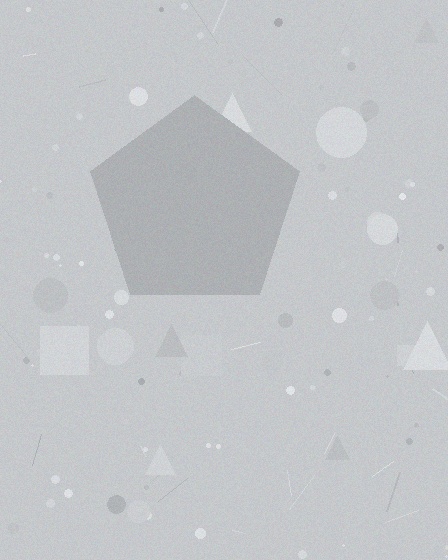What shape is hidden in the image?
A pentagon is hidden in the image.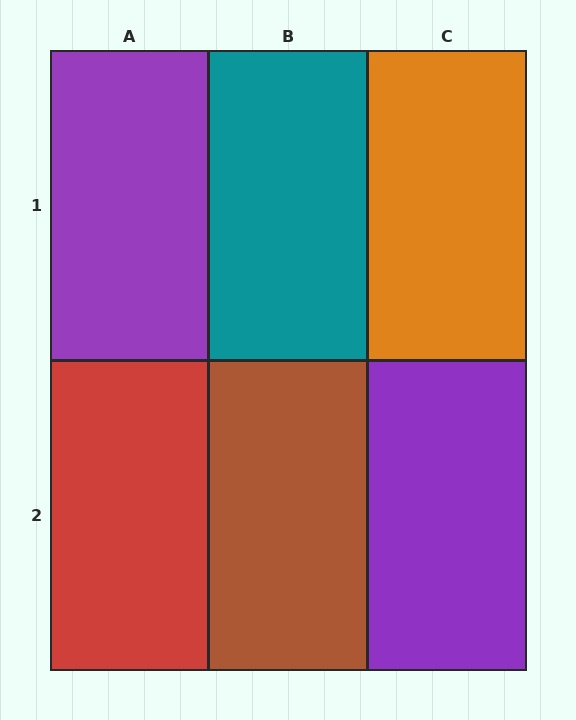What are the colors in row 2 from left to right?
Red, brown, purple.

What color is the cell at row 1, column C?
Orange.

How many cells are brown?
1 cell is brown.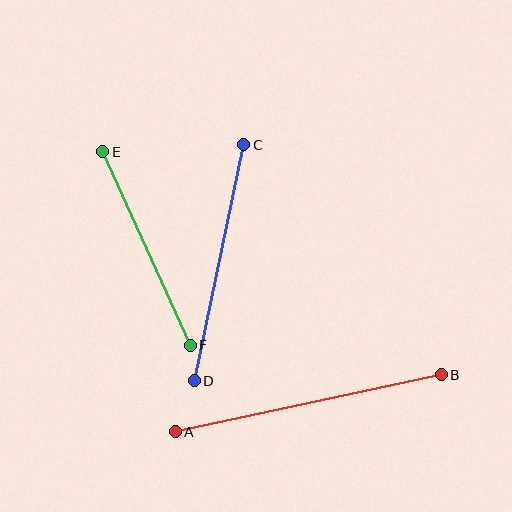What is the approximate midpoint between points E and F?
The midpoint is at approximately (147, 248) pixels.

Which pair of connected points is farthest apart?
Points A and B are farthest apart.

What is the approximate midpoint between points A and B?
The midpoint is at approximately (308, 403) pixels.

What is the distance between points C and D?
The distance is approximately 241 pixels.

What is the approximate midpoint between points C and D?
The midpoint is at approximately (219, 263) pixels.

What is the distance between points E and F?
The distance is approximately 212 pixels.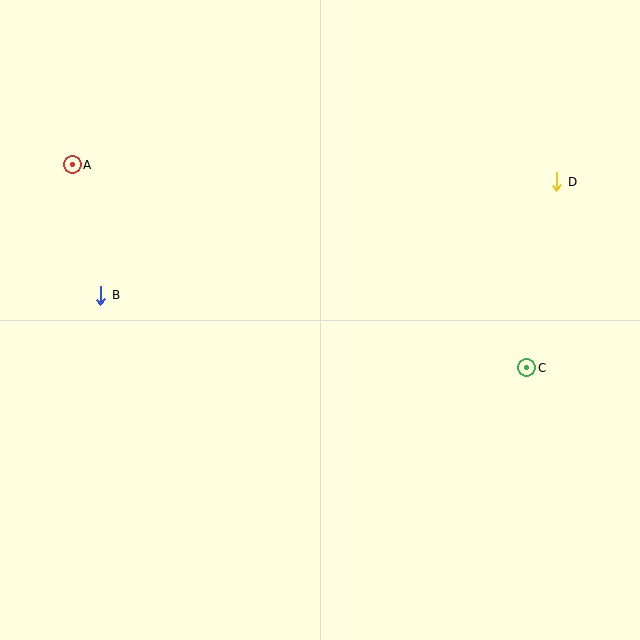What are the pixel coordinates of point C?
Point C is at (527, 368).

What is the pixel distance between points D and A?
The distance between D and A is 485 pixels.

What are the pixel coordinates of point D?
Point D is at (557, 182).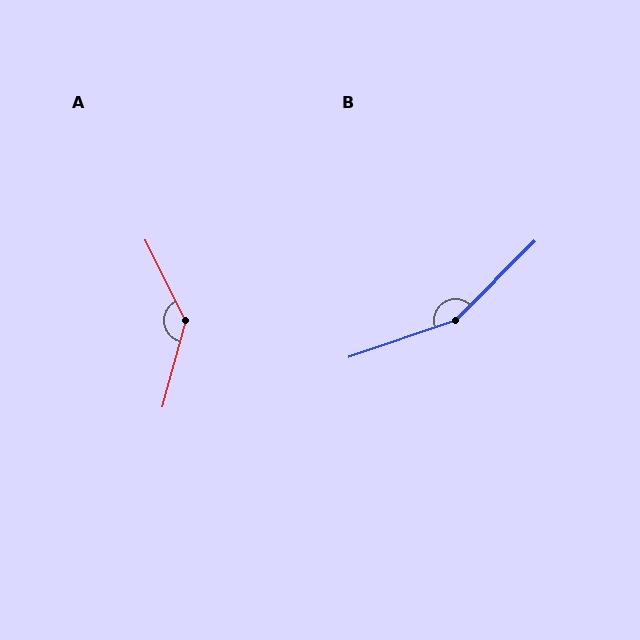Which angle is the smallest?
A, at approximately 139 degrees.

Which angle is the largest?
B, at approximately 153 degrees.